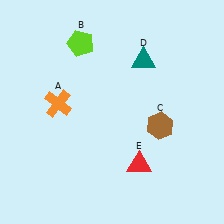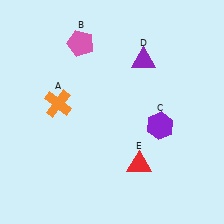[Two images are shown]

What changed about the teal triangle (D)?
In Image 1, D is teal. In Image 2, it changed to purple.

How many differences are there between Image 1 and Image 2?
There are 3 differences between the two images.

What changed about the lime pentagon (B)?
In Image 1, B is lime. In Image 2, it changed to pink.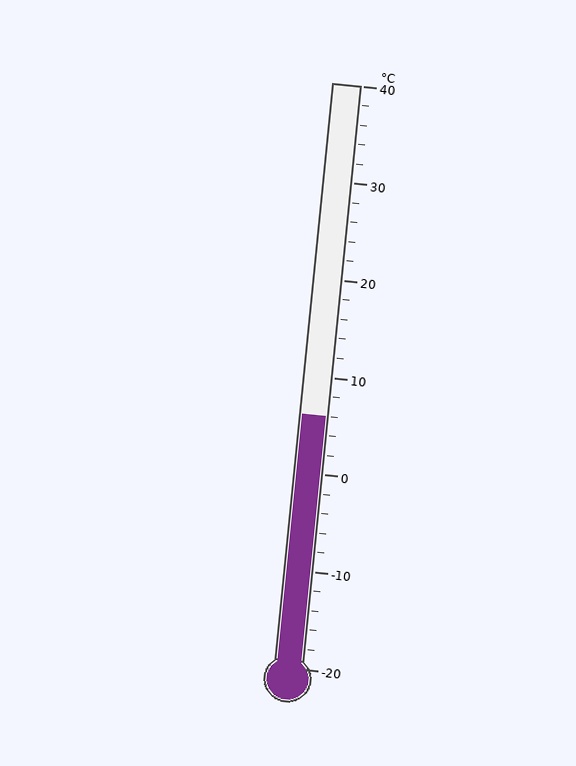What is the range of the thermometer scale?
The thermometer scale ranges from -20°C to 40°C.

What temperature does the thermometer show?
The thermometer shows approximately 6°C.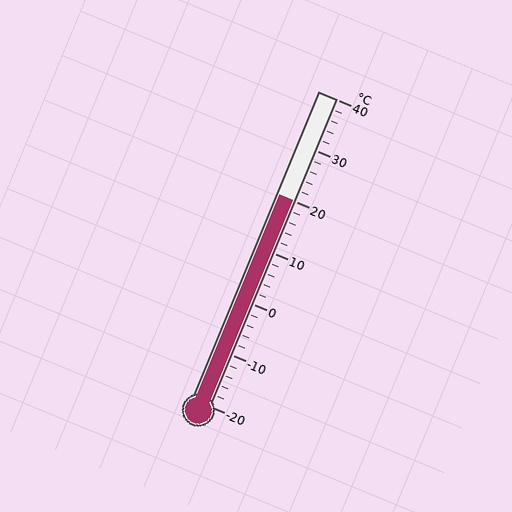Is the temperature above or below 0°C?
The temperature is above 0°C.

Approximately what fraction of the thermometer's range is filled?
The thermometer is filled to approximately 65% of its range.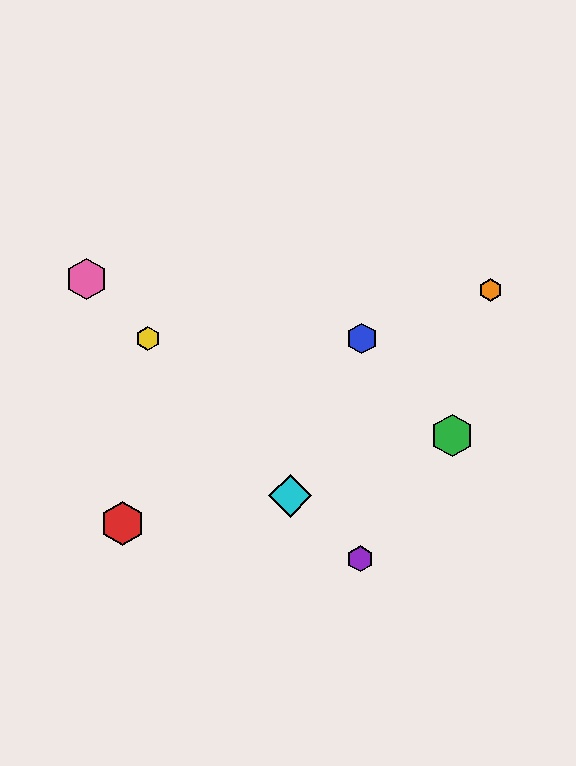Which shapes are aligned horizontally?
The blue hexagon, the yellow hexagon are aligned horizontally.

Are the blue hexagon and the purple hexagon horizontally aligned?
No, the blue hexagon is at y≈338 and the purple hexagon is at y≈559.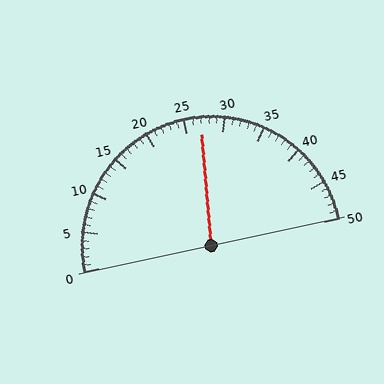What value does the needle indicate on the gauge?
The needle indicates approximately 27.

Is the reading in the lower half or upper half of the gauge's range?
The reading is in the upper half of the range (0 to 50).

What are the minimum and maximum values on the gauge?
The gauge ranges from 0 to 50.